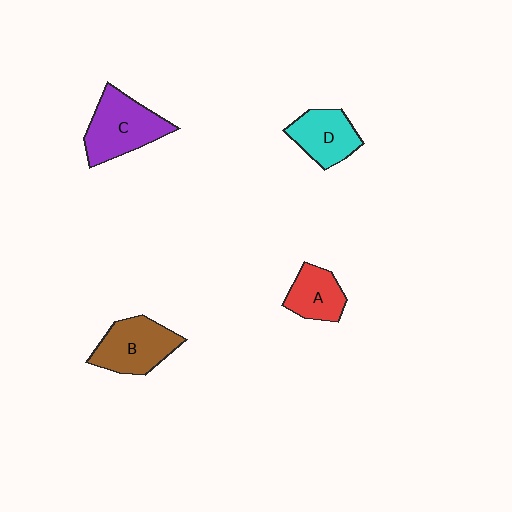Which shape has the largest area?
Shape C (purple).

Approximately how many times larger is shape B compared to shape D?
Approximately 1.2 times.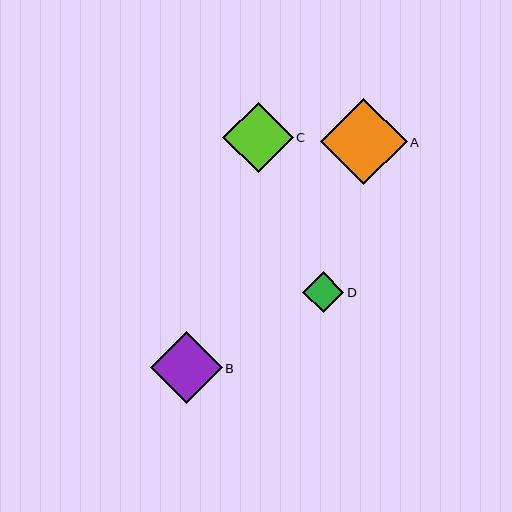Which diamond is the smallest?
Diamond D is the smallest with a size of approximately 41 pixels.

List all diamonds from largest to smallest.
From largest to smallest: A, B, C, D.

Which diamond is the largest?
Diamond A is the largest with a size of approximately 87 pixels.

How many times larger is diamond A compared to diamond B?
Diamond A is approximately 1.2 times the size of diamond B.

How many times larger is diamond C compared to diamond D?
Diamond C is approximately 1.7 times the size of diamond D.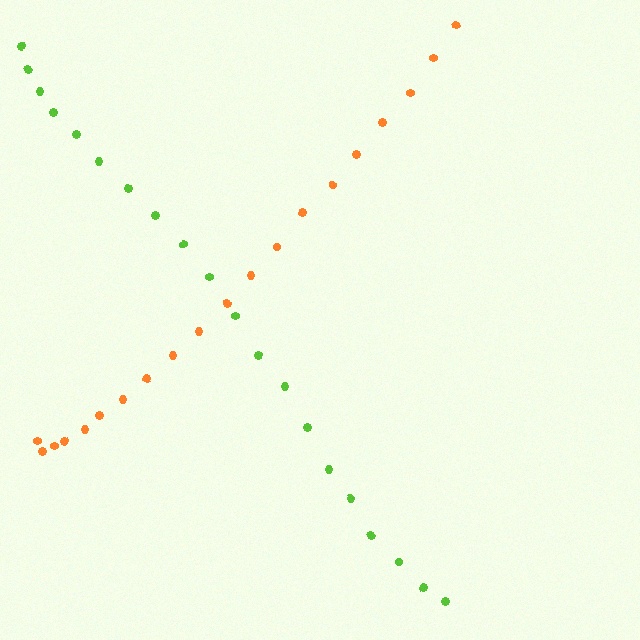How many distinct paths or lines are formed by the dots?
There are 2 distinct paths.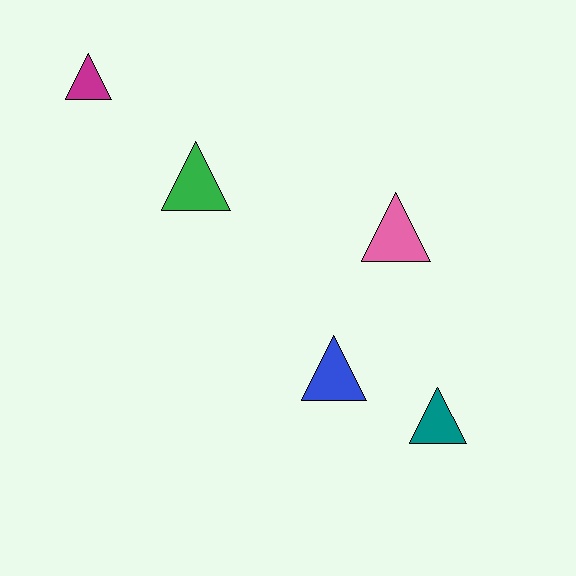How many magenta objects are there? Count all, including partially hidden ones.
There is 1 magenta object.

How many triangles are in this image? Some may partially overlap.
There are 5 triangles.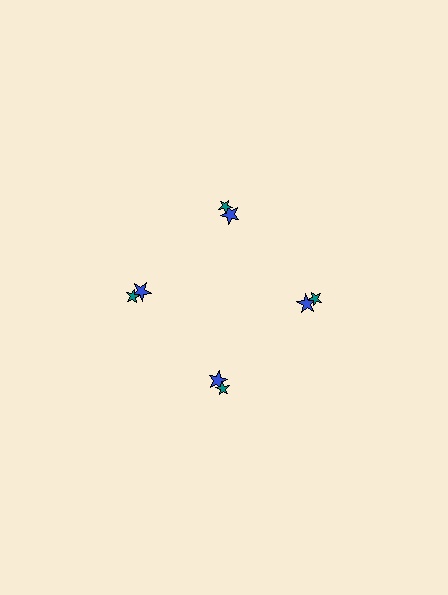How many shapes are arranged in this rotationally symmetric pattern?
There are 8 shapes, arranged in 4 groups of 2.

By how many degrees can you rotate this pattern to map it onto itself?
The pattern maps onto itself every 90 degrees of rotation.